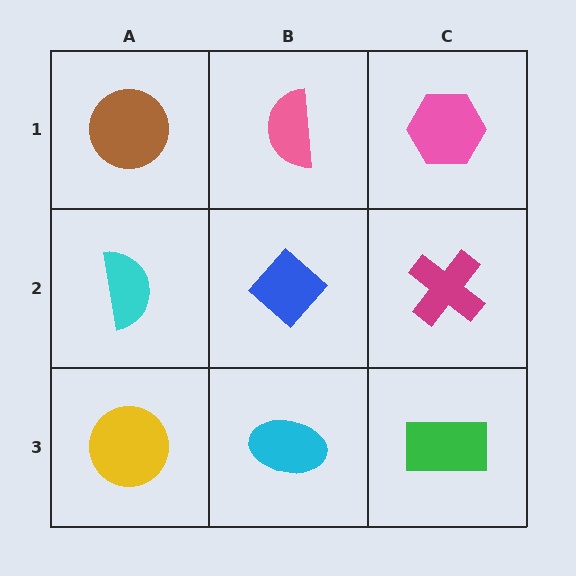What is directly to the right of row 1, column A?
A pink semicircle.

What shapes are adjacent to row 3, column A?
A cyan semicircle (row 2, column A), a cyan ellipse (row 3, column B).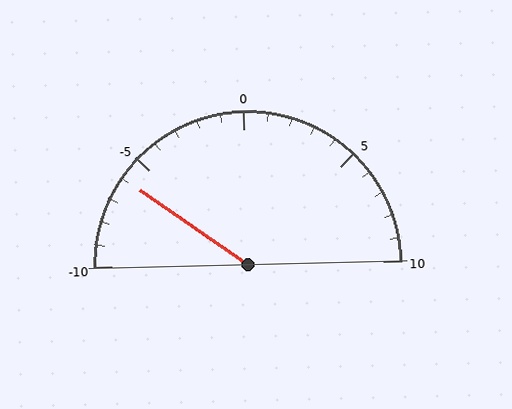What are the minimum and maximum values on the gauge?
The gauge ranges from -10 to 10.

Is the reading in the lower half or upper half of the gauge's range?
The reading is in the lower half of the range (-10 to 10).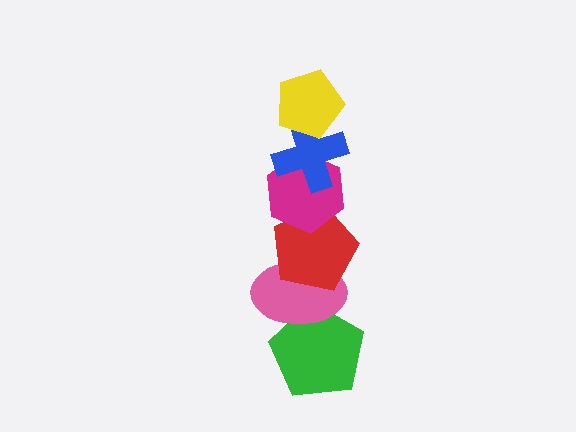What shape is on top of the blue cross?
The yellow pentagon is on top of the blue cross.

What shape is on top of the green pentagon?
The pink ellipse is on top of the green pentagon.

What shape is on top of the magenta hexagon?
The blue cross is on top of the magenta hexagon.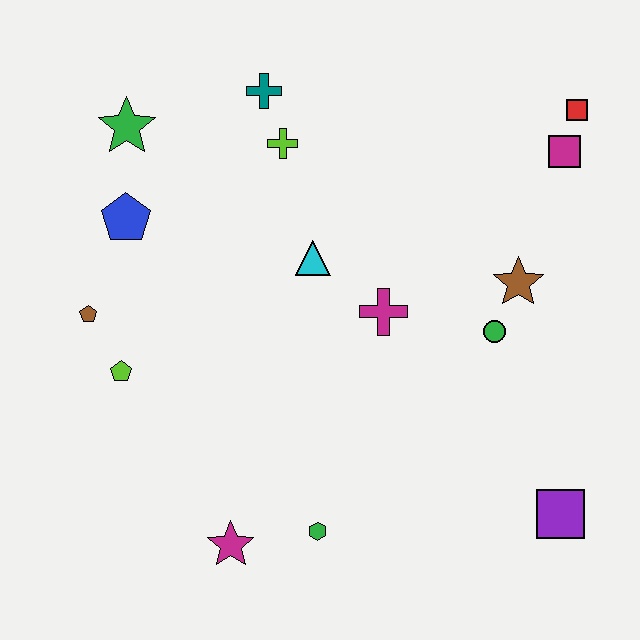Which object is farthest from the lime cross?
The purple square is farthest from the lime cross.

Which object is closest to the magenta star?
The green hexagon is closest to the magenta star.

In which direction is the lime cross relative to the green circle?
The lime cross is to the left of the green circle.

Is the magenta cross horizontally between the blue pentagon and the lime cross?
No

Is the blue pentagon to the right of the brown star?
No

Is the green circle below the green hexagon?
No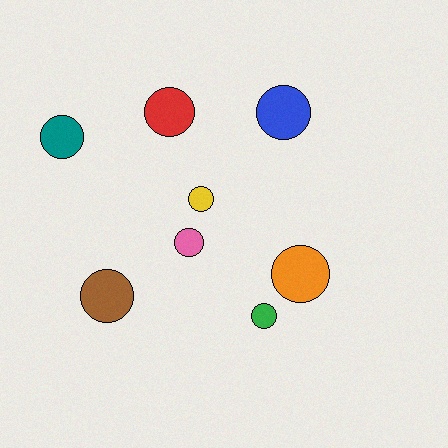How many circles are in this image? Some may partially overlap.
There are 8 circles.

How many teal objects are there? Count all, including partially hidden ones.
There is 1 teal object.